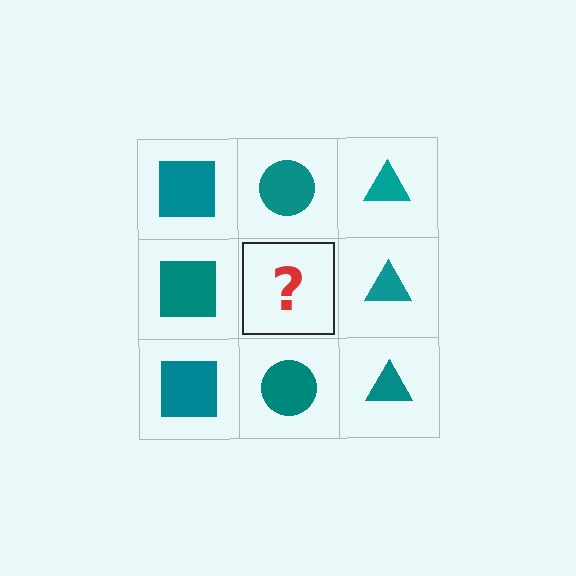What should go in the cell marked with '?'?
The missing cell should contain a teal circle.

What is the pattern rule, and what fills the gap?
The rule is that each column has a consistent shape. The gap should be filled with a teal circle.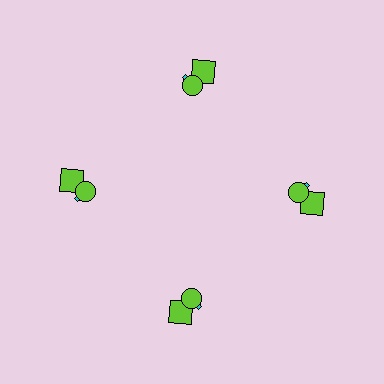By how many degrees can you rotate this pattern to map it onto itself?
The pattern maps onto itself every 90 degrees of rotation.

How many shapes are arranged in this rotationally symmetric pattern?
There are 12 shapes, arranged in 4 groups of 3.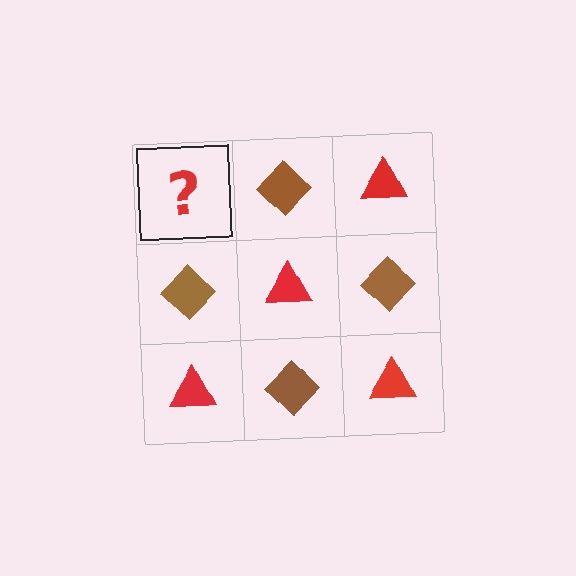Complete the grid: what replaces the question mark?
The question mark should be replaced with a red triangle.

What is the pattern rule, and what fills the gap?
The rule is that it alternates red triangle and brown diamond in a checkerboard pattern. The gap should be filled with a red triangle.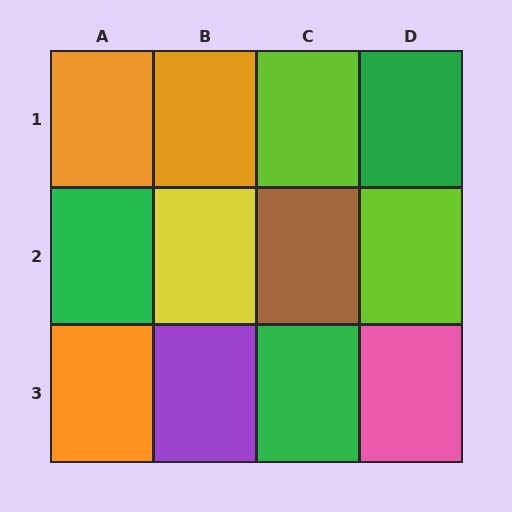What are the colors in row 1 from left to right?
Orange, orange, lime, green.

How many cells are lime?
2 cells are lime.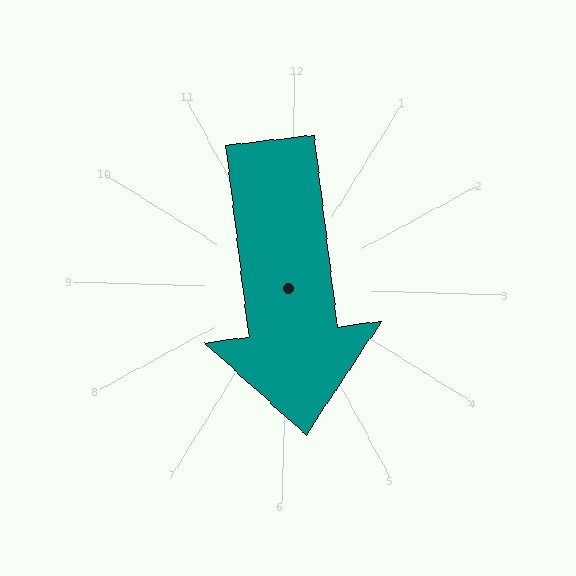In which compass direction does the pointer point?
South.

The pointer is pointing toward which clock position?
Roughly 6 o'clock.